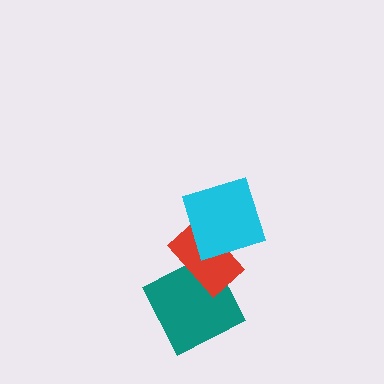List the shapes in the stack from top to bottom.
From top to bottom: the cyan square, the red rectangle, the teal square.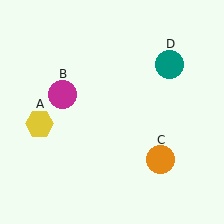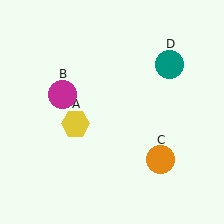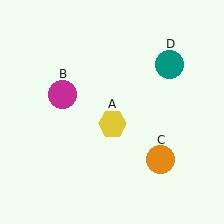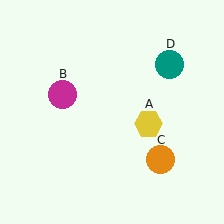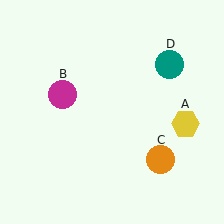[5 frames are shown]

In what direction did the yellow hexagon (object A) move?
The yellow hexagon (object A) moved right.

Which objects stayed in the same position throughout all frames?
Magenta circle (object B) and orange circle (object C) and teal circle (object D) remained stationary.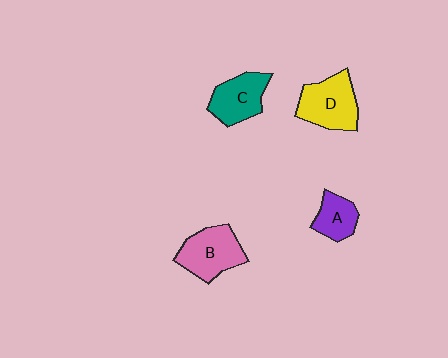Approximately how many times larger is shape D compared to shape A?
Approximately 1.7 times.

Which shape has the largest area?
Shape D (yellow).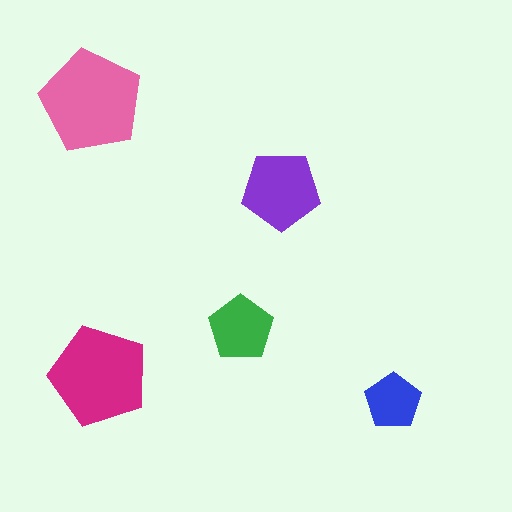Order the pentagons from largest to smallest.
the pink one, the magenta one, the purple one, the green one, the blue one.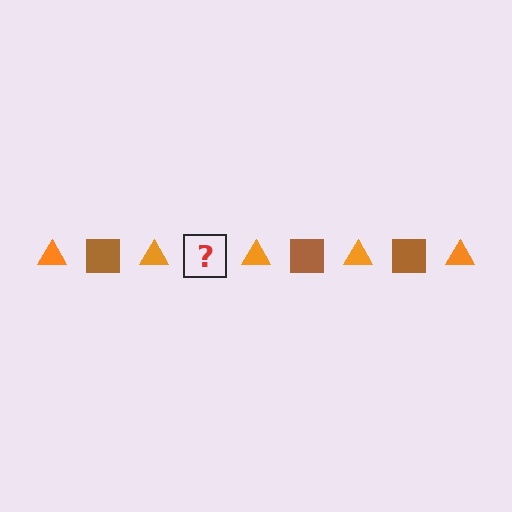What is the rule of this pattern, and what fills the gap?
The rule is that the pattern alternates between orange triangle and brown square. The gap should be filled with a brown square.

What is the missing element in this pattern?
The missing element is a brown square.